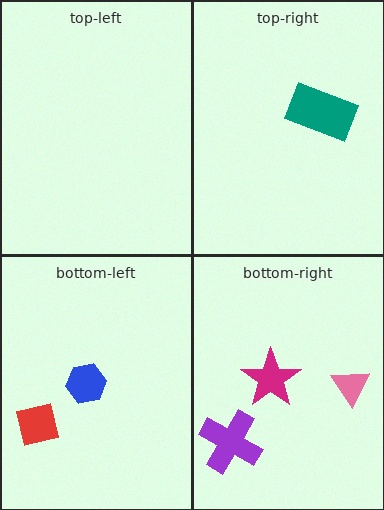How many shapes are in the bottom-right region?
3.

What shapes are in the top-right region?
The teal rectangle.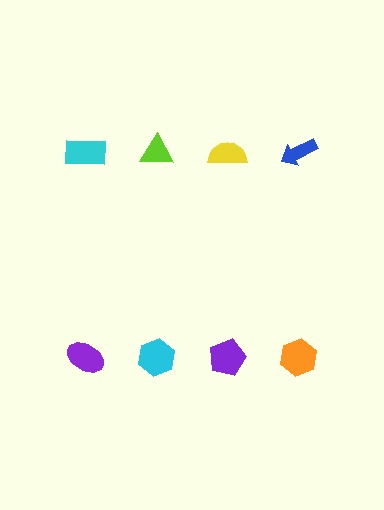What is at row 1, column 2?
A lime triangle.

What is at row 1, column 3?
A yellow semicircle.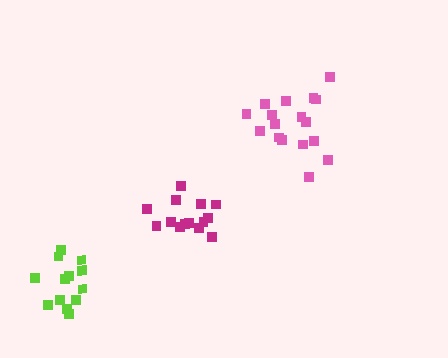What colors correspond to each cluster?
The clusters are colored: pink, magenta, lime.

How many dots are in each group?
Group 1: 17 dots, Group 2: 14 dots, Group 3: 13 dots (44 total).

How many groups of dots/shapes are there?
There are 3 groups.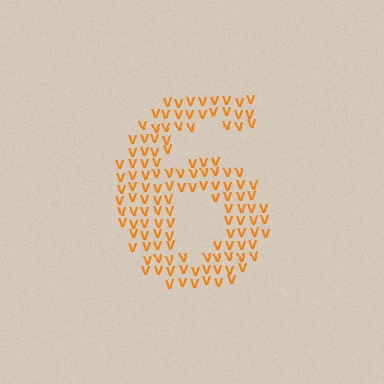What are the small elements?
The small elements are letter V's.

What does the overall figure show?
The overall figure shows the digit 6.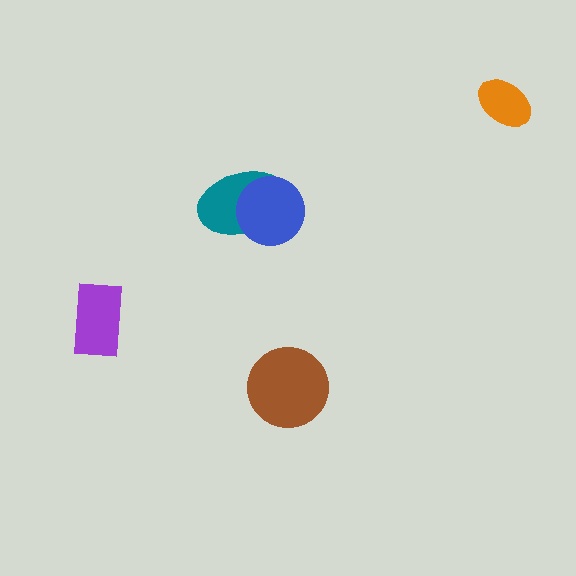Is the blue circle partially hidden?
No, no other shape covers it.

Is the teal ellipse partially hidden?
Yes, it is partially covered by another shape.